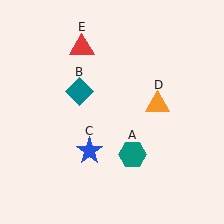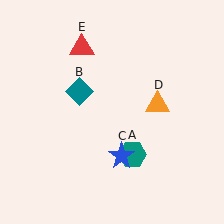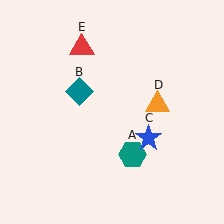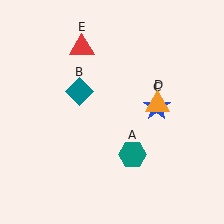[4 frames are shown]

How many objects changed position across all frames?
1 object changed position: blue star (object C).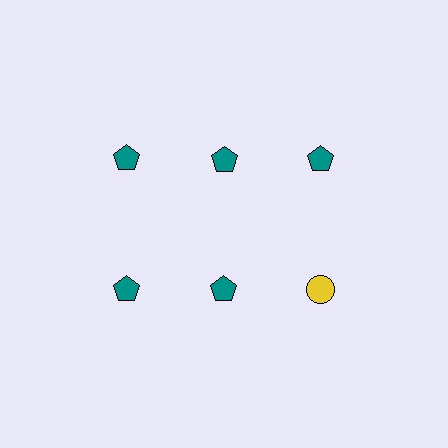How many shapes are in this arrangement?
There are 6 shapes arranged in a grid pattern.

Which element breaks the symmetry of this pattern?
The yellow circle in the second row, center column breaks the symmetry. All other shapes are teal pentagons.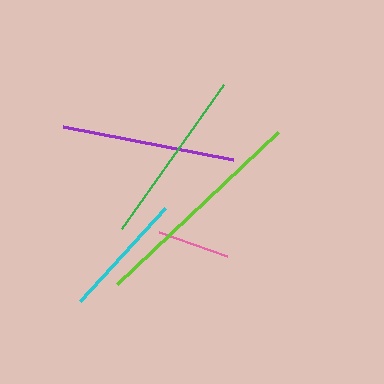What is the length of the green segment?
The green segment is approximately 176 pixels long.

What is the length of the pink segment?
The pink segment is approximately 73 pixels long.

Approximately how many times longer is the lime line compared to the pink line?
The lime line is approximately 3.0 times the length of the pink line.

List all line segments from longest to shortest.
From longest to shortest: lime, green, purple, cyan, pink.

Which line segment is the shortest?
The pink line is the shortest at approximately 73 pixels.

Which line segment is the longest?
The lime line is the longest at approximately 221 pixels.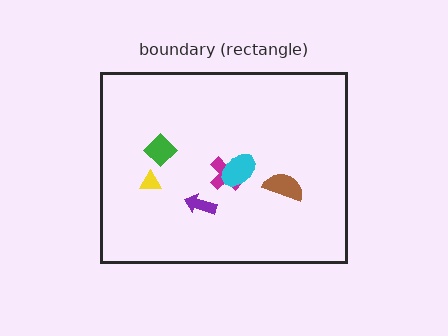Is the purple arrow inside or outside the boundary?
Inside.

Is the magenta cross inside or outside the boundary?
Inside.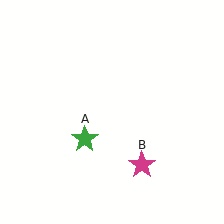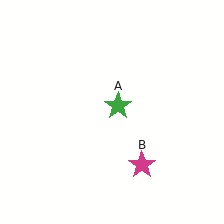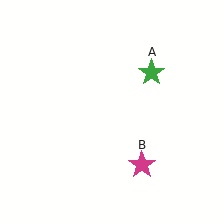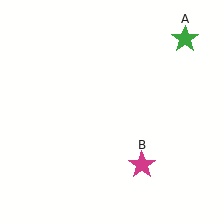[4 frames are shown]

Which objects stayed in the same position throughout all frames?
Magenta star (object B) remained stationary.